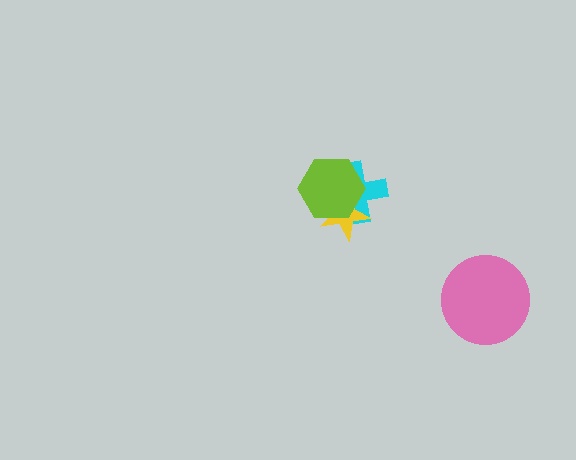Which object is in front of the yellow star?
The lime hexagon is in front of the yellow star.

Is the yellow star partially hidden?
Yes, it is partially covered by another shape.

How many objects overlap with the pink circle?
0 objects overlap with the pink circle.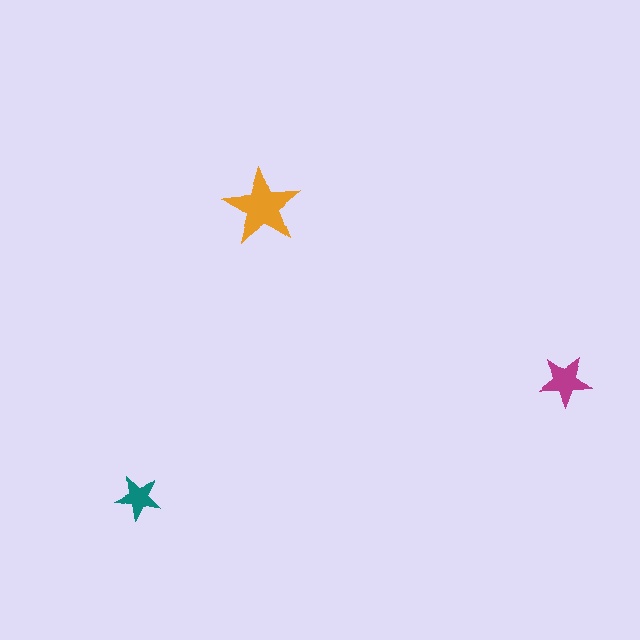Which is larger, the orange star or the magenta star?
The orange one.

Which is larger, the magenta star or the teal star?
The magenta one.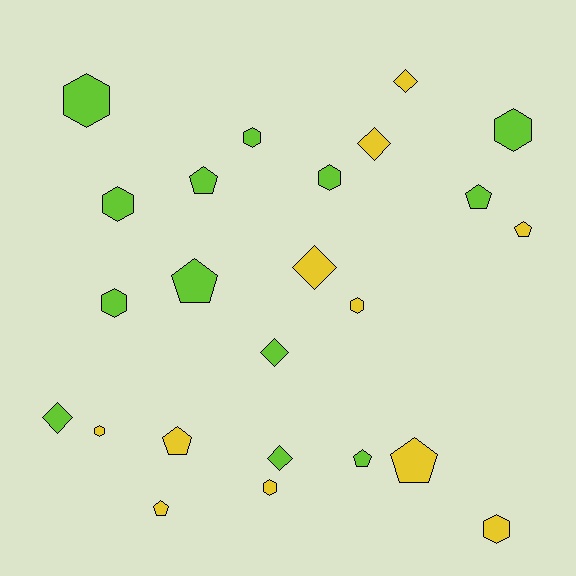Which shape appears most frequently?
Hexagon, with 10 objects.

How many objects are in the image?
There are 24 objects.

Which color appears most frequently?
Lime, with 13 objects.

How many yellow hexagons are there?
There are 4 yellow hexagons.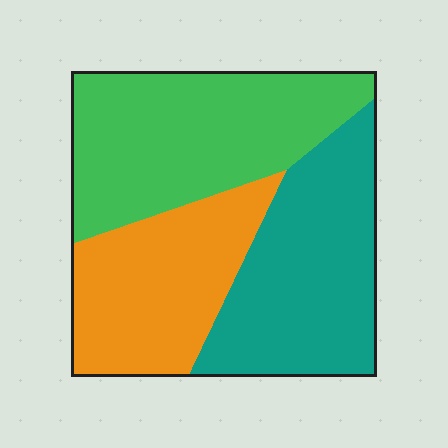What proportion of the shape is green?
Green covers 37% of the shape.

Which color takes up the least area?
Orange, at roughly 30%.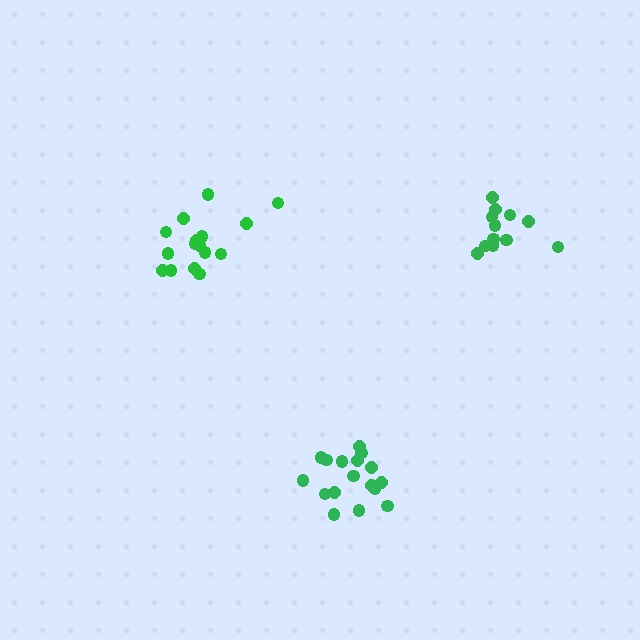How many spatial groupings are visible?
There are 3 spatial groupings.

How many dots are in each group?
Group 1: 17 dots, Group 2: 12 dots, Group 3: 16 dots (45 total).